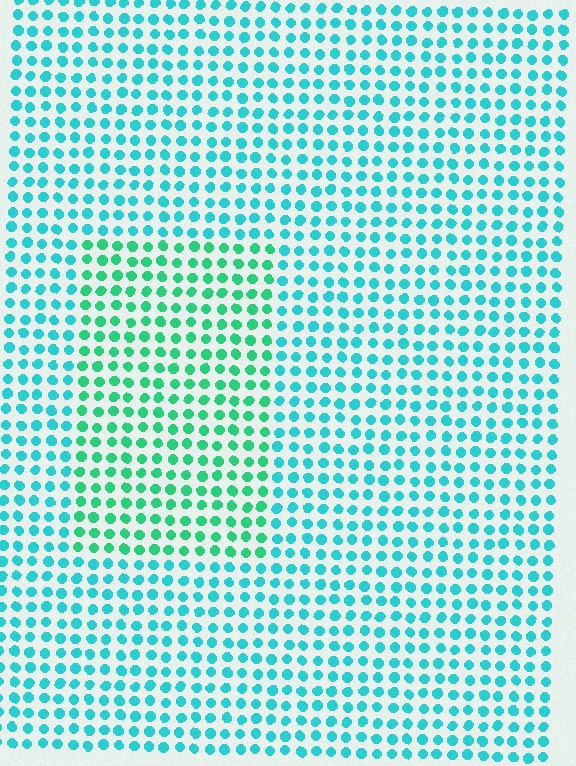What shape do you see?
I see a rectangle.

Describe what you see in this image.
The image is filled with small cyan elements in a uniform arrangement. A rectangle-shaped region is visible where the elements are tinted to a slightly different hue, forming a subtle color boundary.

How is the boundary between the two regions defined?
The boundary is defined purely by a slight shift in hue (about 31 degrees). Spacing, size, and orientation are identical on both sides.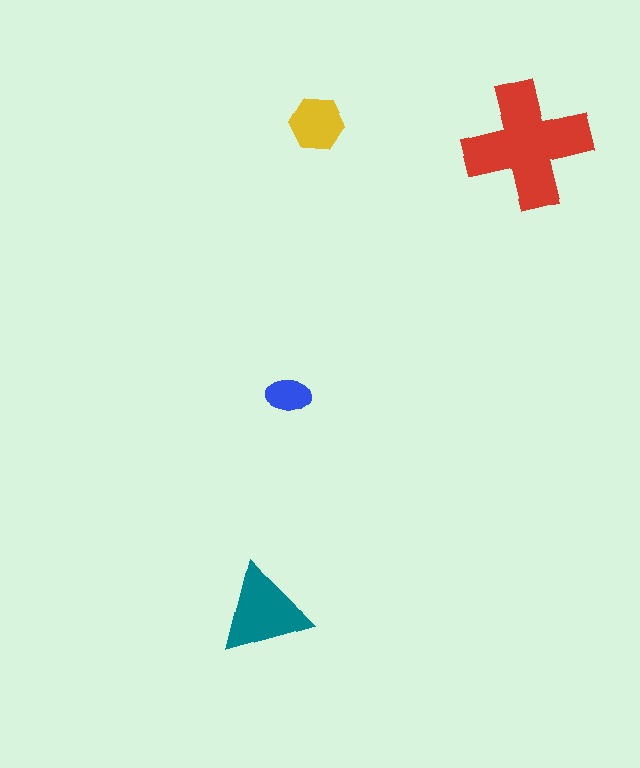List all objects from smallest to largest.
The blue ellipse, the yellow hexagon, the teal triangle, the red cross.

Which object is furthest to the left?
The teal triangle is leftmost.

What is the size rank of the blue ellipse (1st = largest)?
4th.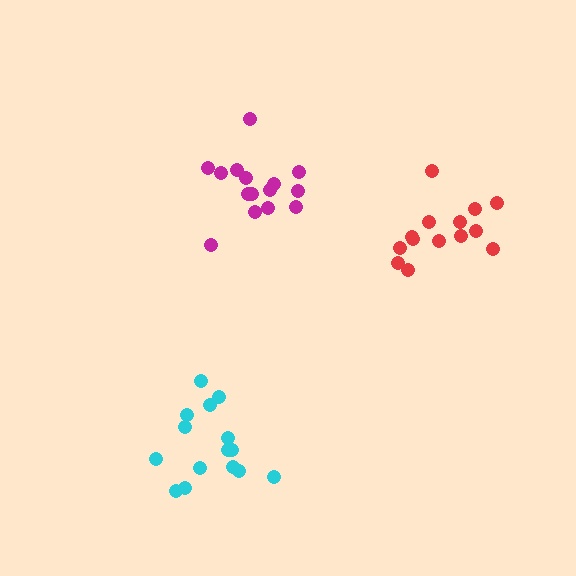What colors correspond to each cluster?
The clusters are colored: magenta, red, cyan.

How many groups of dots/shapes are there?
There are 3 groups.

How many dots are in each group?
Group 1: 15 dots, Group 2: 14 dots, Group 3: 15 dots (44 total).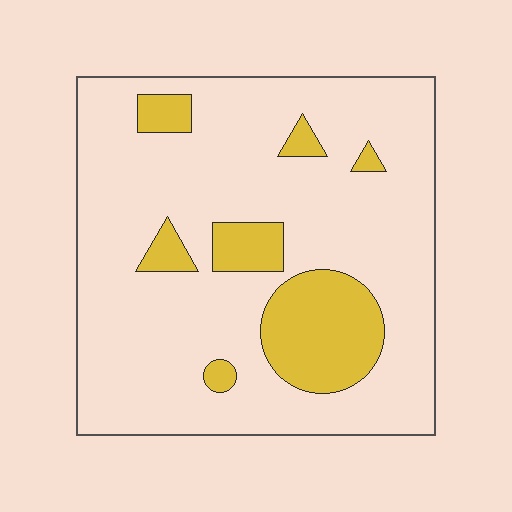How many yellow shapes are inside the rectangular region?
7.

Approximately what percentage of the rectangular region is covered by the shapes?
Approximately 15%.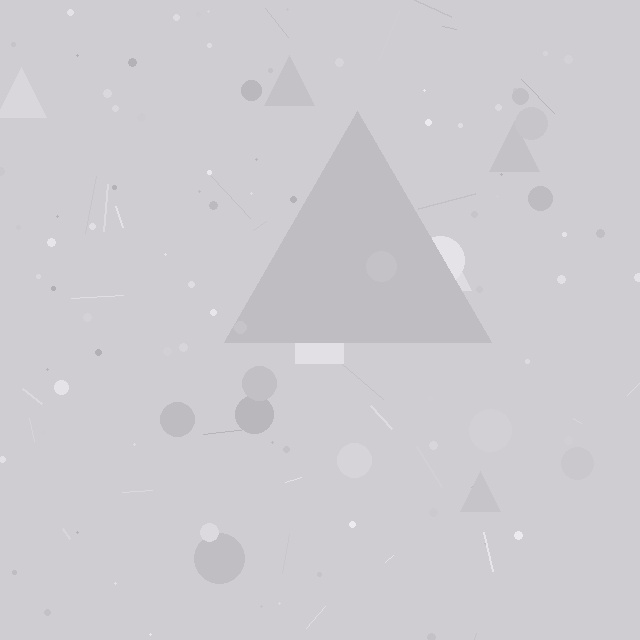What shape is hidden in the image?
A triangle is hidden in the image.